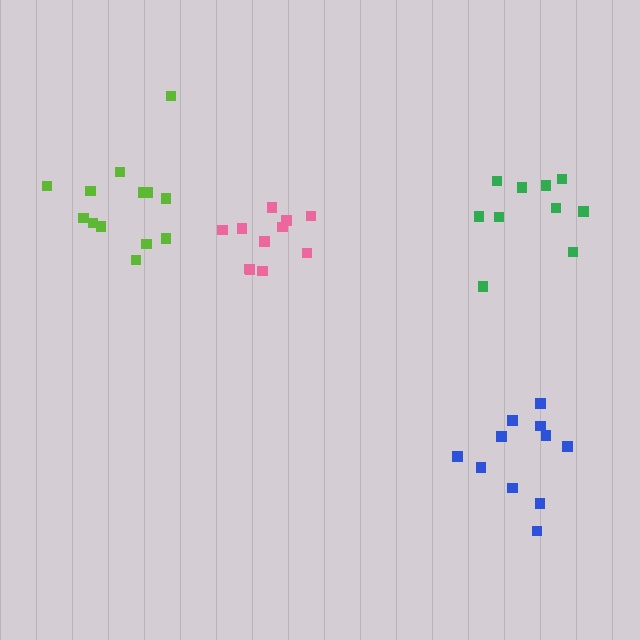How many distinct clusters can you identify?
There are 4 distinct clusters.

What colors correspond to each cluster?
The clusters are colored: pink, blue, green, lime.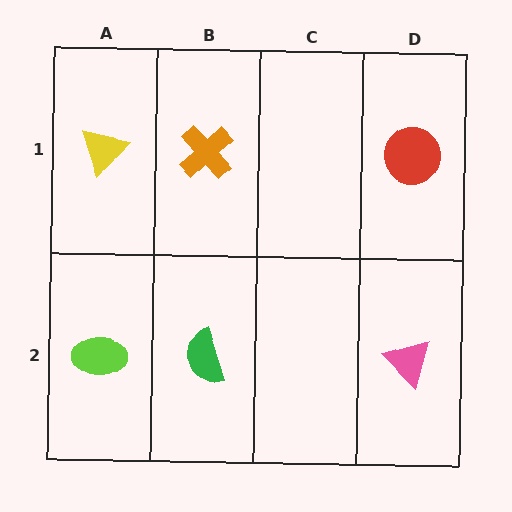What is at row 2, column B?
A green semicircle.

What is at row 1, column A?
A yellow triangle.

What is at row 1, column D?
A red circle.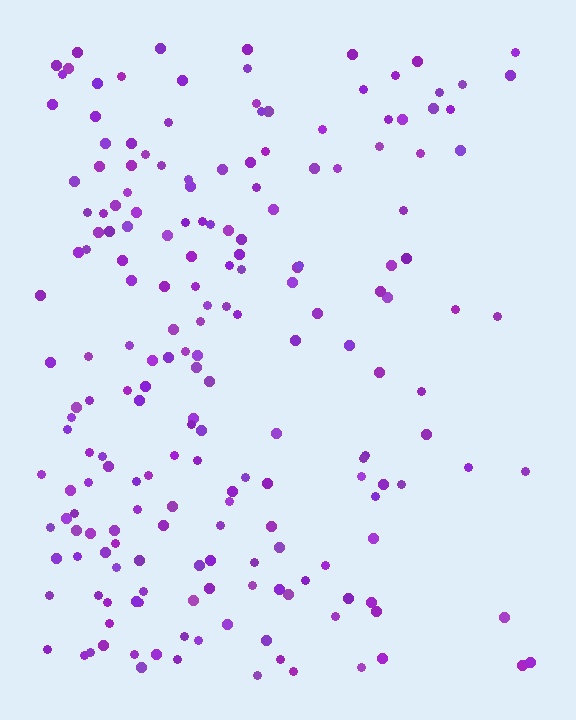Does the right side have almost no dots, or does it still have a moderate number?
Still a moderate number, just noticeably fewer than the left.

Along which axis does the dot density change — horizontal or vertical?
Horizontal.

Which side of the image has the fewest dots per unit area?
The right.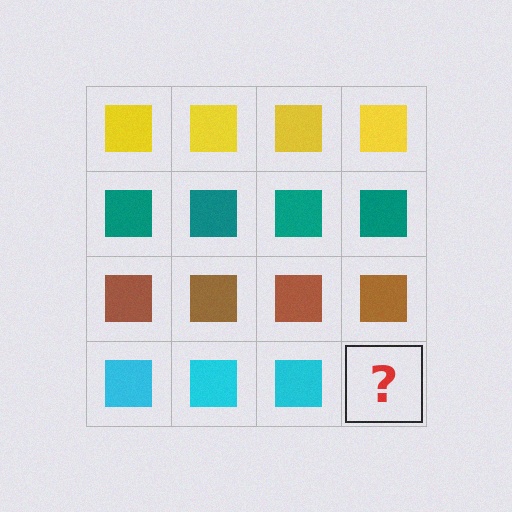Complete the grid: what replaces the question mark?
The question mark should be replaced with a cyan square.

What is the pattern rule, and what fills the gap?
The rule is that each row has a consistent color. The gap should be filled with a cyan square.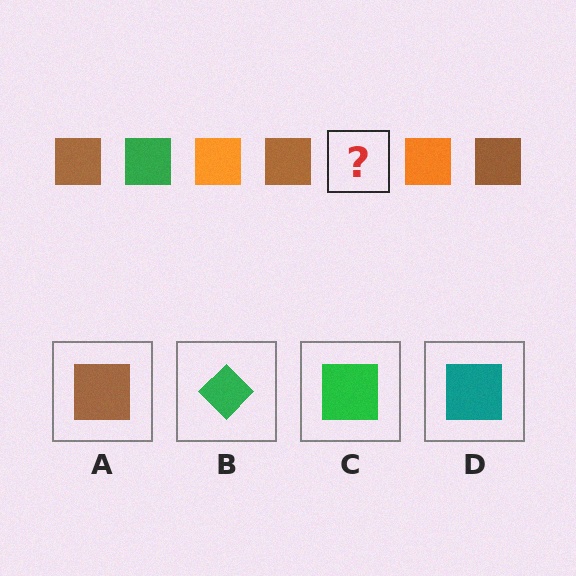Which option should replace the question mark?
Option C.